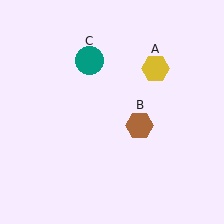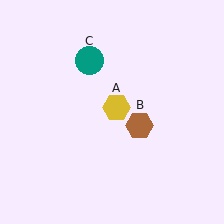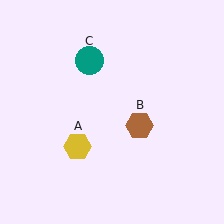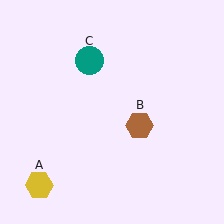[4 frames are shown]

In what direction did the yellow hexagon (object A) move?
The yellow hexagon (object A) moved down and to the left.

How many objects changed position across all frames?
1 object changed position: yellow hexagon (object A).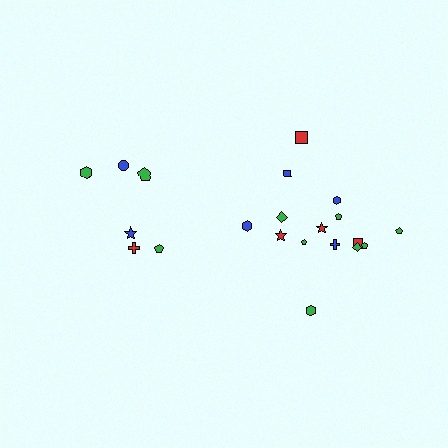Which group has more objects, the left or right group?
The right group.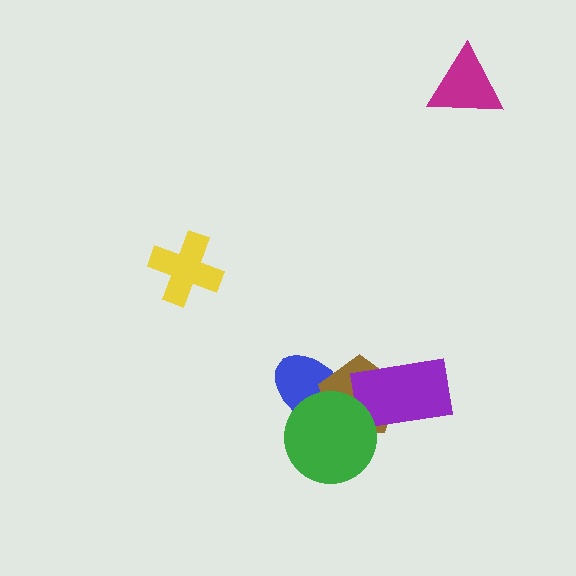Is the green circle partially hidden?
No, no other shape covers it.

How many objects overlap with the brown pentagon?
3 objects overlap with the brown pentagon.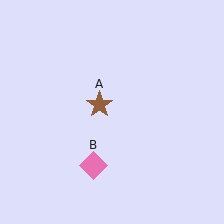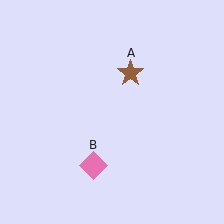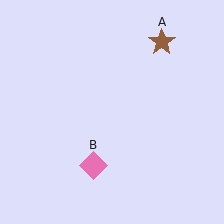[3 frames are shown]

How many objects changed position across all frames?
1 object changed position: brown star (object A).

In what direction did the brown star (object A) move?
The brown star (object A) moved up and to the right.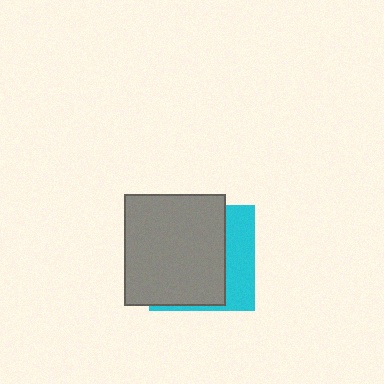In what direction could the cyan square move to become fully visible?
The cyan square could move right. That would shift it out from behind the gray rectangle entirely.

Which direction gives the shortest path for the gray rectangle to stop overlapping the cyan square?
Moving left gives the shortest separation.